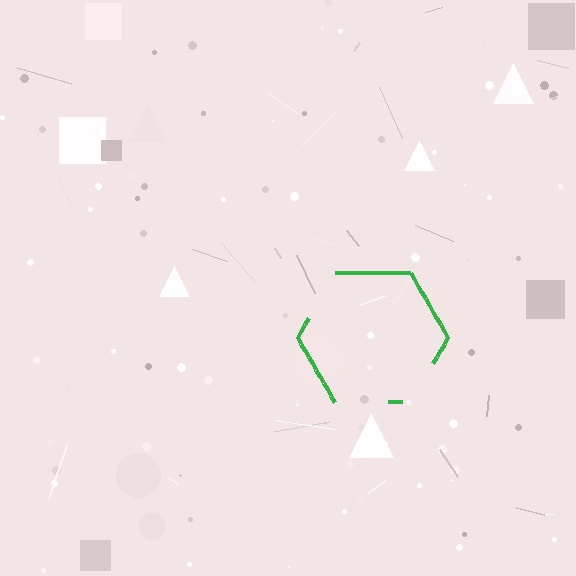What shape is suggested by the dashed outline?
The dashed outline suggests a hexagon.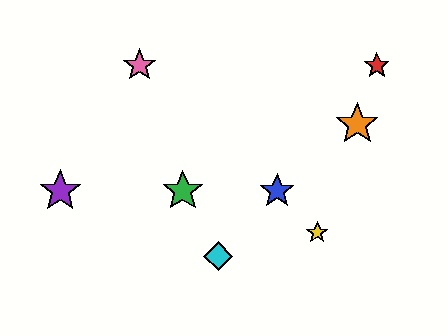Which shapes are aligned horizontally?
The blue star, the green star, the purple star are aligned horizontally.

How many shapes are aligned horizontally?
3 shapes (the blue star, the green star, the purple star) are aligned horizontally.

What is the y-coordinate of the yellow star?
The yellow star is at y≈233.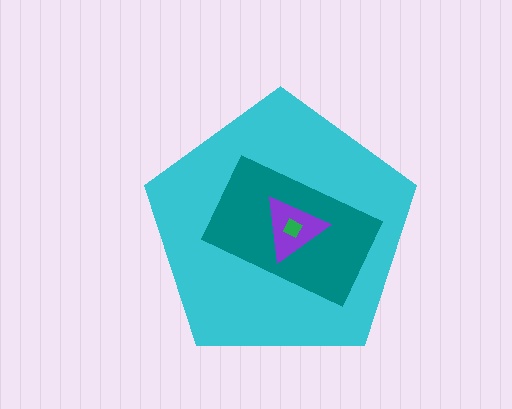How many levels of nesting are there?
4.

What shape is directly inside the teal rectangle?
The purple triangle.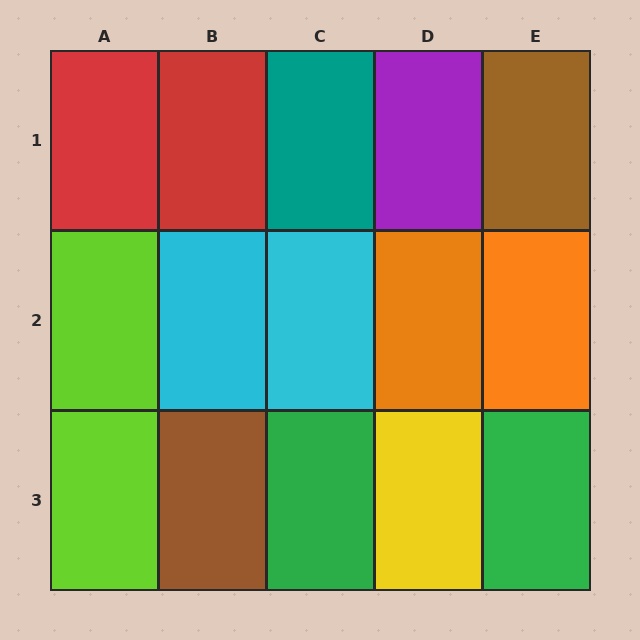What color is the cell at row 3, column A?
Lime.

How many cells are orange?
2 cells are orange.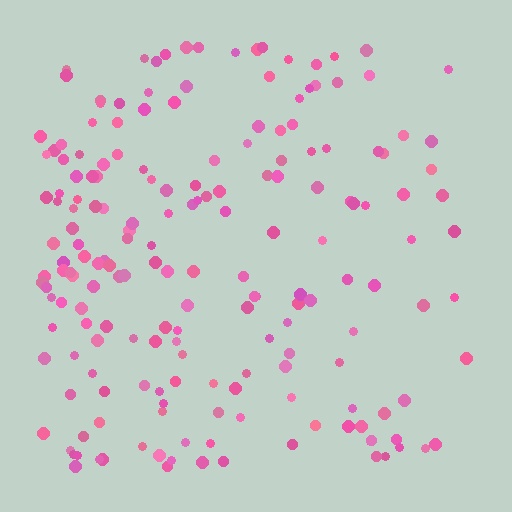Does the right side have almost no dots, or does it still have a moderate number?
Still a moderate number, just noticeably fewer than the left.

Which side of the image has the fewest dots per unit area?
The right.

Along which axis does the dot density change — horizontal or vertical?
Horizontal.